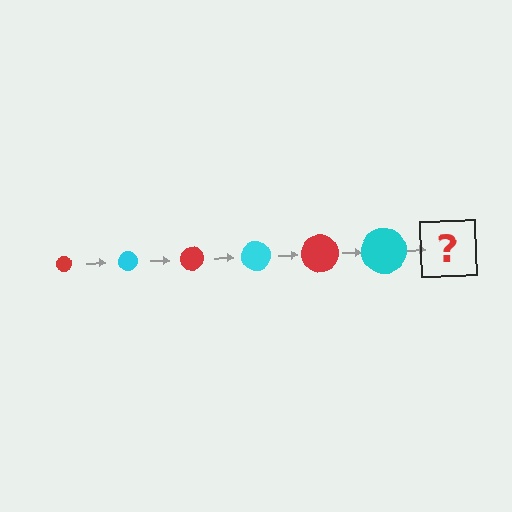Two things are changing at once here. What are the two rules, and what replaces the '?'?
The two rules are that the circle grows larger each step and the color cycles through red and cyan. The '?' should be a red circle, larger than the previous one.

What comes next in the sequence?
The next element should be a red circle, larger than the previous one.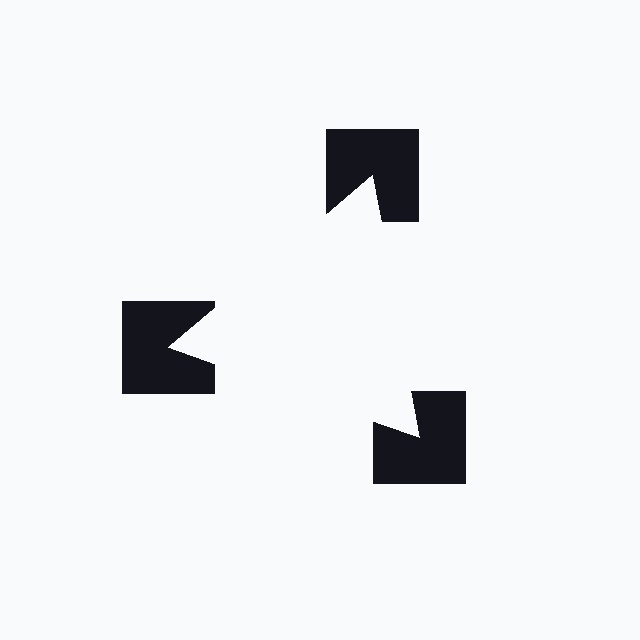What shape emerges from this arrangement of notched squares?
An illusory triangle — its edges are inferred from the aligned wedge cuts in the notched squares, not physically drawn.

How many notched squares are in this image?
There are 3 — one at each vertex of the illusory triangle.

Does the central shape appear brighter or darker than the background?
It typically appears slightly brighter than the background, even though no actual brightness change is drawn.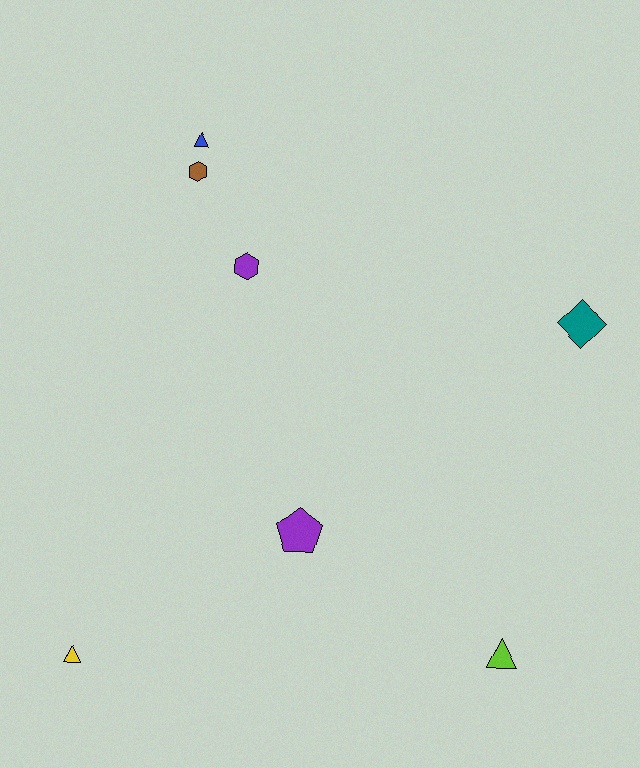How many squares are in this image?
There are no squares.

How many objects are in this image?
There are 7 objects.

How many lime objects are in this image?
There is 1 lime object.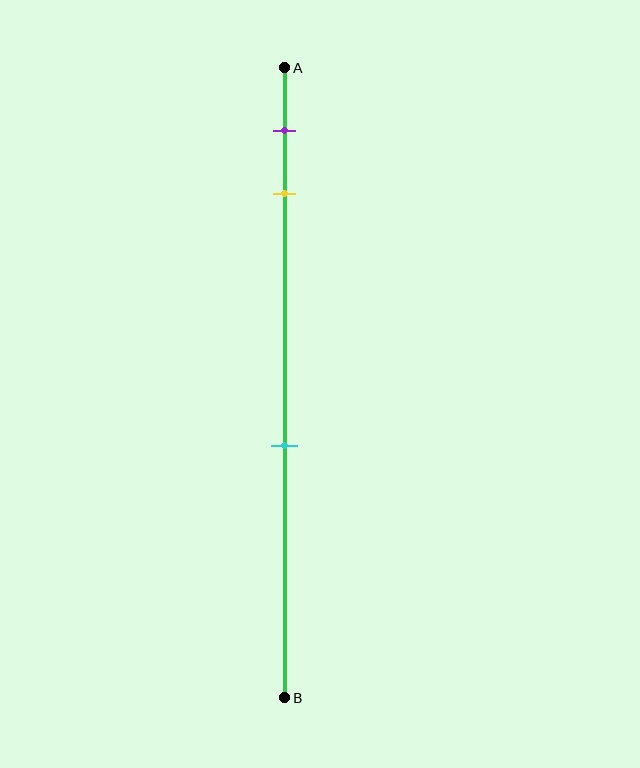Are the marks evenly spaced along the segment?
No, the marks are not evenly spaced.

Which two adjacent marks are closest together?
The purple and yellow marks are the closest adjacent pair.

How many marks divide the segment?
There are 3 marks dividing the segment.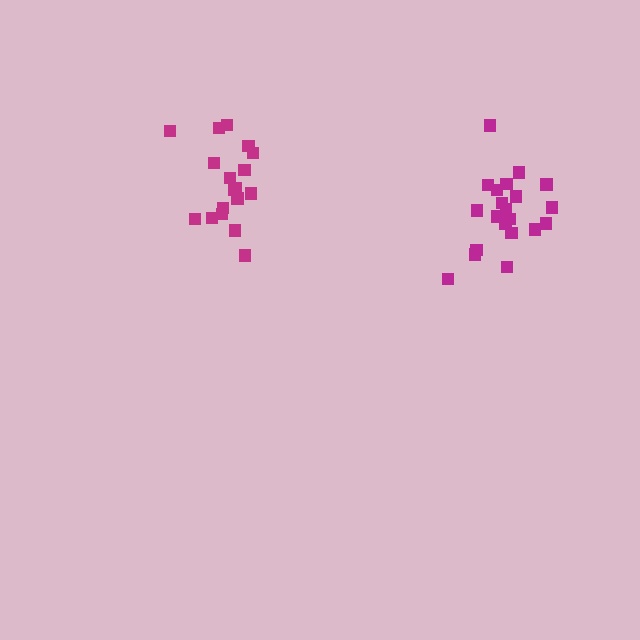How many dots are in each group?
Group 1: 18 dots, Group 2: 21 dots (39 total).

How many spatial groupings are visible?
There are 2 spatial groupings.